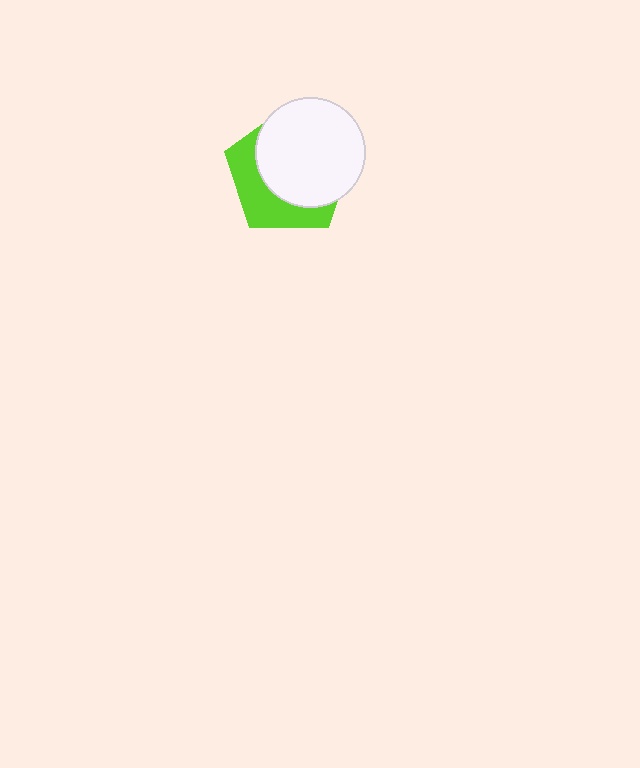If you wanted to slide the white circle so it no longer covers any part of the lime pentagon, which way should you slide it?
Slide it toward the upper-right — that is the most direct way to separate the two shapes.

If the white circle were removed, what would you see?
You would see the complete lime pentagon.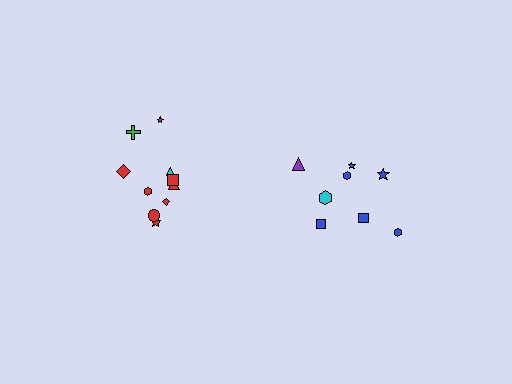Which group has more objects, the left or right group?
The left group.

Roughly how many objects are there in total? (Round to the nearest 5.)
Roughly 20 objects in total.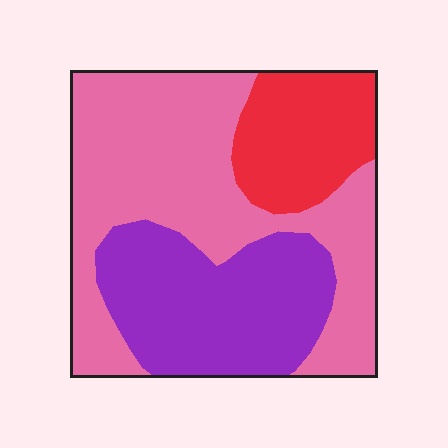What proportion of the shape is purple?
Purple takes up between a sixth and a third of the shape.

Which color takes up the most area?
Pink, at roughly 50%.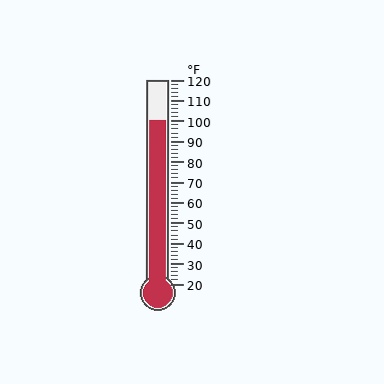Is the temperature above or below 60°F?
The temperature is above 60°F.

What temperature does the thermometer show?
The thermometer shows approximately 100°F.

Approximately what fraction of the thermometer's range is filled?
The thermometer is filled to approximately 80% of its range.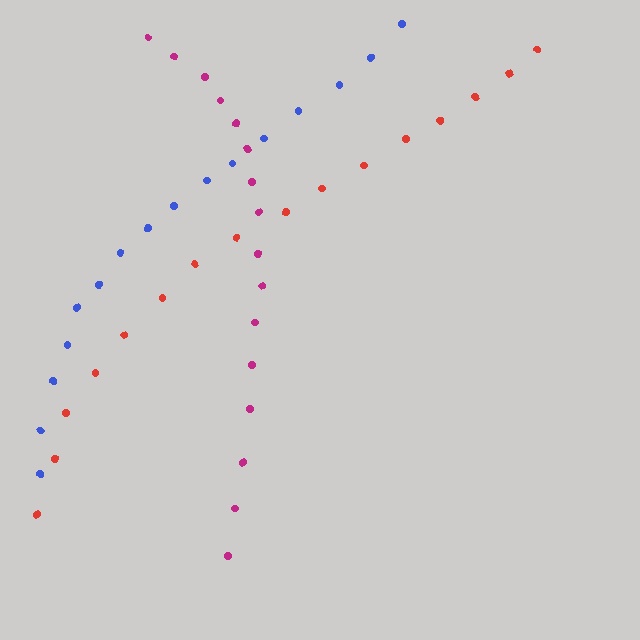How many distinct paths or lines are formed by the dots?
There are 3 distinct paths.